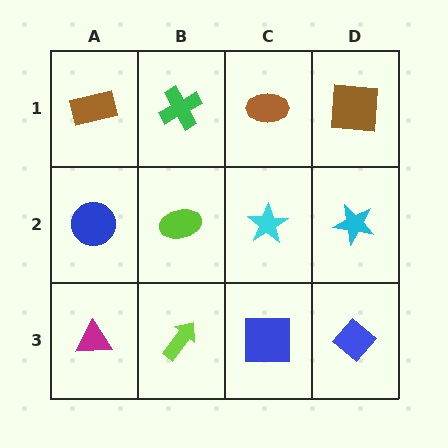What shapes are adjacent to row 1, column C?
A cyan star (row 2, column C), a green cross (row 1, column B), a brown square (row 1, column D).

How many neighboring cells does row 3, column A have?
2.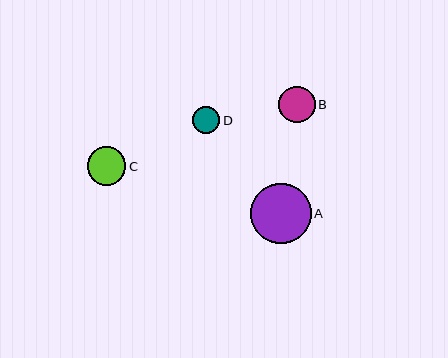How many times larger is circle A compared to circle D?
Circle A is approximately 2.2 times the size of circle D.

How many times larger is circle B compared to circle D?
Circle B is approximately 1.3 times the size of circle D.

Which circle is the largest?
Circle A is the largest with a size of approximately 60 pixels.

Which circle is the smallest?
Circle D is the smallest with a size of approximately 27 pixels.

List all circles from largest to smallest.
From largest to smallest: A, C, B, D.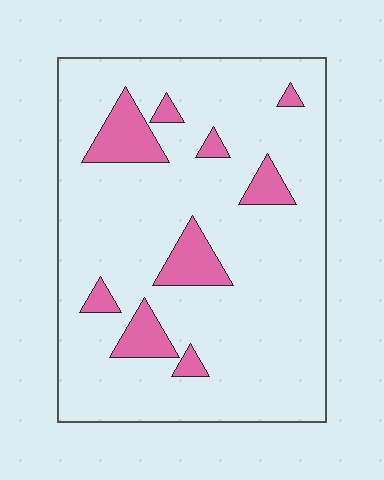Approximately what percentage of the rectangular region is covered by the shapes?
Approximately 15%.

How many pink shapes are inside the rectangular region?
9.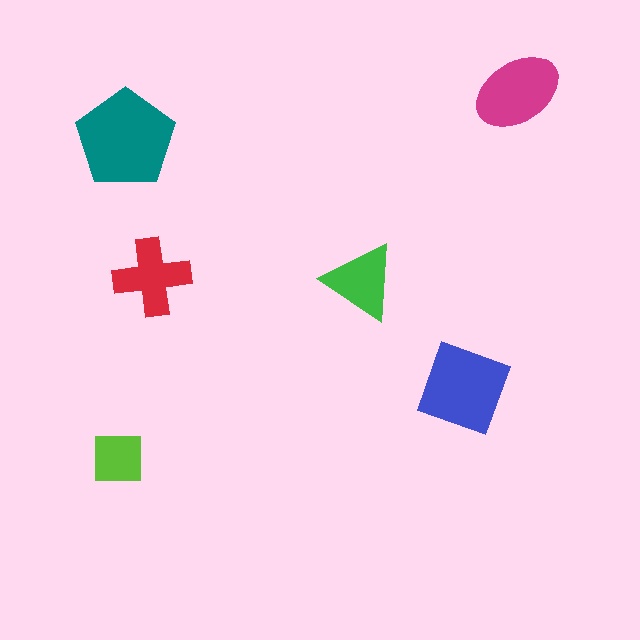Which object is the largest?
The teal pentagon.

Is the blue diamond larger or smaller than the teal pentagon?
Smaller.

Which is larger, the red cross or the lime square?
The red cross.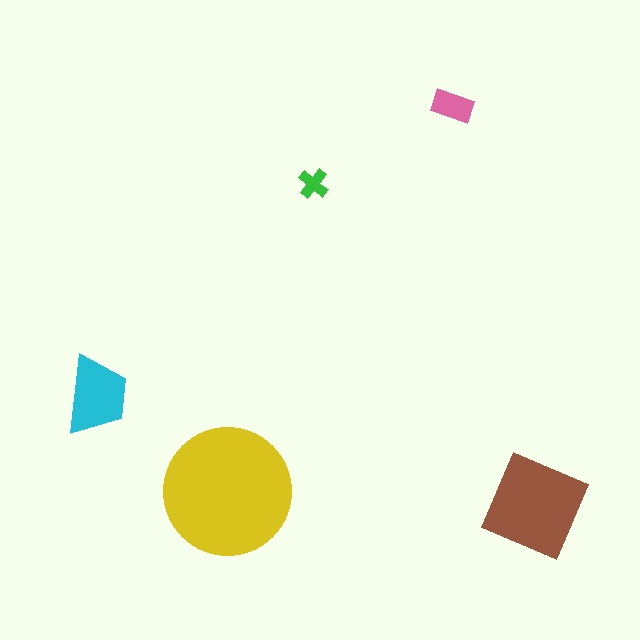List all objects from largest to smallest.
The yellow circle, the brown square, the cyan trapezoid, the pink rectangle, the green cross.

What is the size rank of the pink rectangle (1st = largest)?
4th.